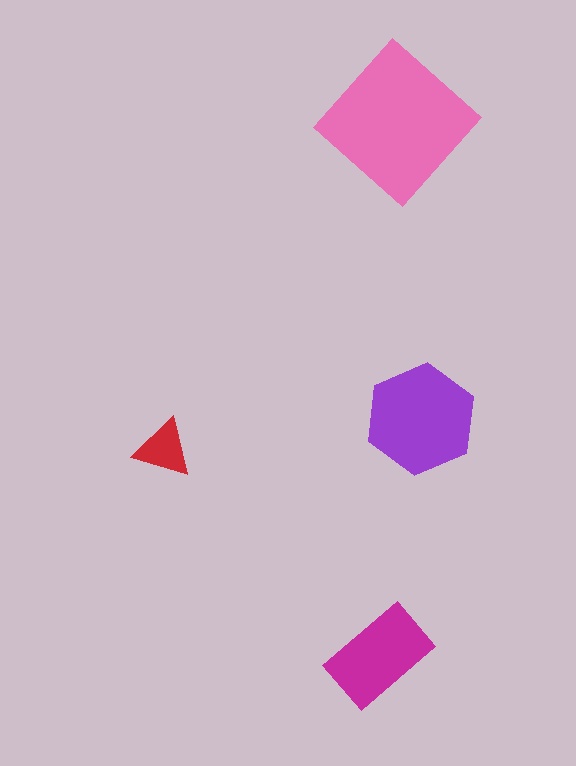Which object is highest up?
The pink diamond is topmost.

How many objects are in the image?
There are 4 objects in the image.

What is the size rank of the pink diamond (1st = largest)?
1st.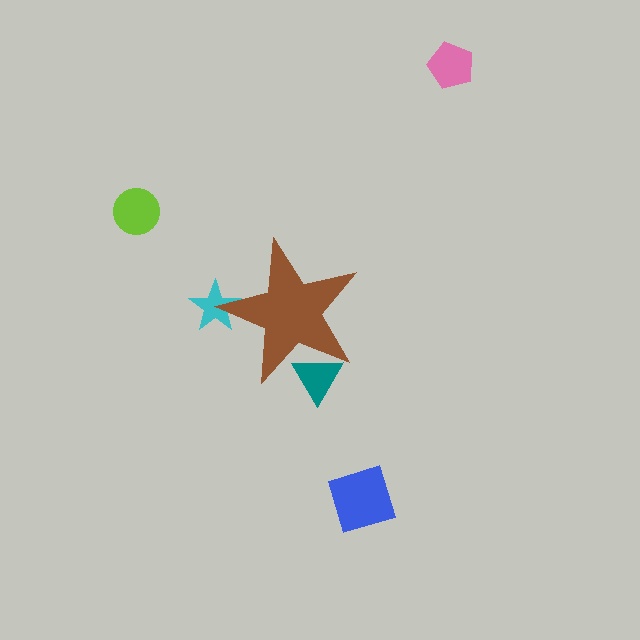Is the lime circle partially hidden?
No, the lime circle is fully visible.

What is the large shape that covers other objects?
A brown star.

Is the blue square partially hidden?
No, the blue square is fully visible.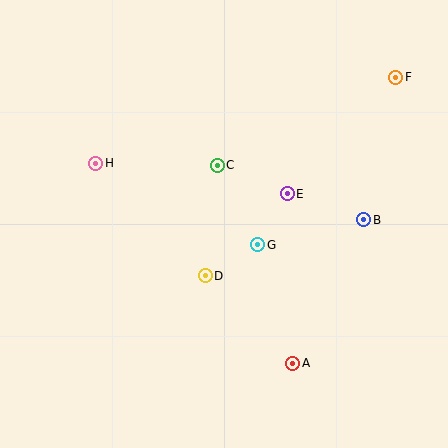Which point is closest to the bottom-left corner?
Point D is closest to the bottom-left corner.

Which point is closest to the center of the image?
Point G at (258, 245) is closest to the center.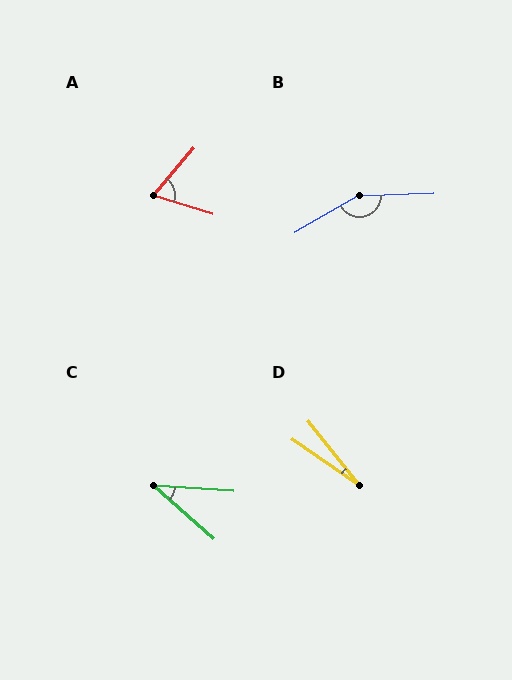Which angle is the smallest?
D, at approximately 16 degrees.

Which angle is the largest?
B, at approximately 152 degrees.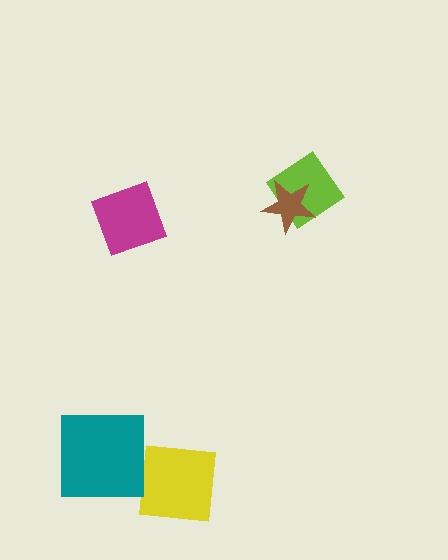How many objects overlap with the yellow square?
0 objects overlap with the yellow square.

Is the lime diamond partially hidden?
Yes, it is partially covered by another shape.